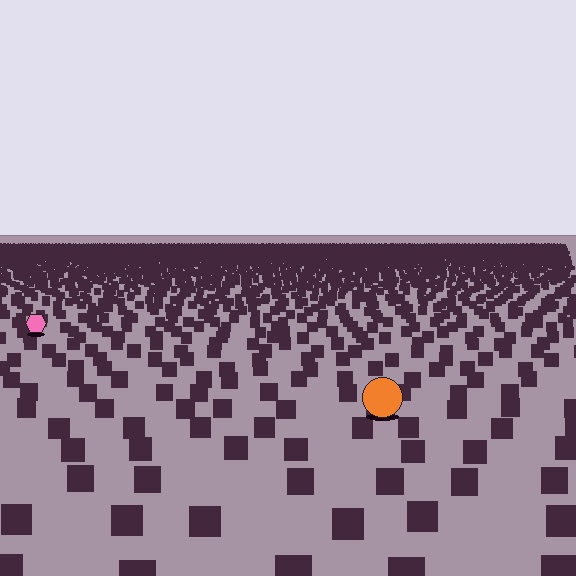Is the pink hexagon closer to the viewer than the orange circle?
No. The orange circle is closer — you can tell from the texture gradient: the ground texture is coarser near it.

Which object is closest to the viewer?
The orange circle is closest. The texture marks near it are larger and more spread out.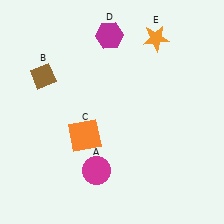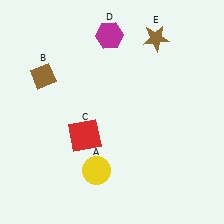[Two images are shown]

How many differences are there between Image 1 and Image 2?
There are 3 differences between the two images.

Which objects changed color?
A changed from magenta to yellow. C changed from orange to red. E changed from orange to brown.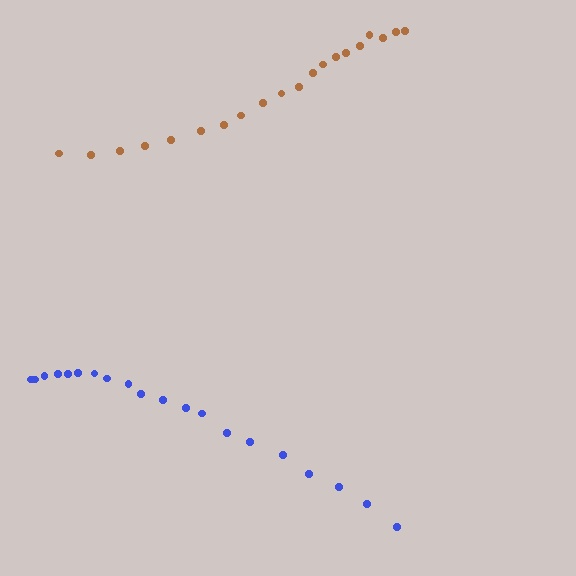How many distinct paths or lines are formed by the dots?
There are 2 distinct paths.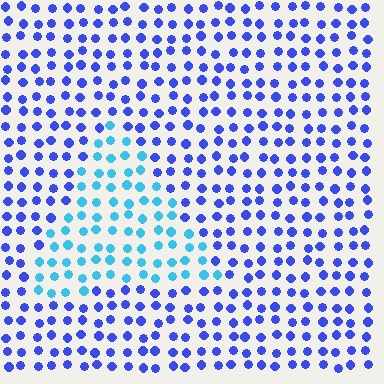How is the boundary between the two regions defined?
The boundary is defined purely by a slight shift in hue (about 42 degrees). Spacing, size, and orientation are identical on both sides.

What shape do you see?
I see a triangle.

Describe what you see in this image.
The image is filled with small blue elements in a uniform arrangement. A triangle-shaped region is visible where the elements are tinted to a slightly different hue, forming a subtle color boundary.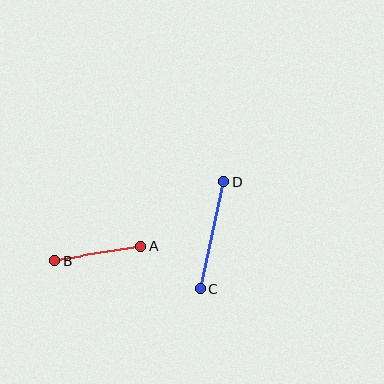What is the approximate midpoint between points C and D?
The midpoint is at approximately (212, 235) pixels.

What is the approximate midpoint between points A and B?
The midpoint is at approximately (98, 253) pixels.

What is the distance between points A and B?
The distance is approximately 87 pixels.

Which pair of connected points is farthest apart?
Points C and D are farthest apart.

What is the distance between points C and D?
The distance is approximately 110 pixels.